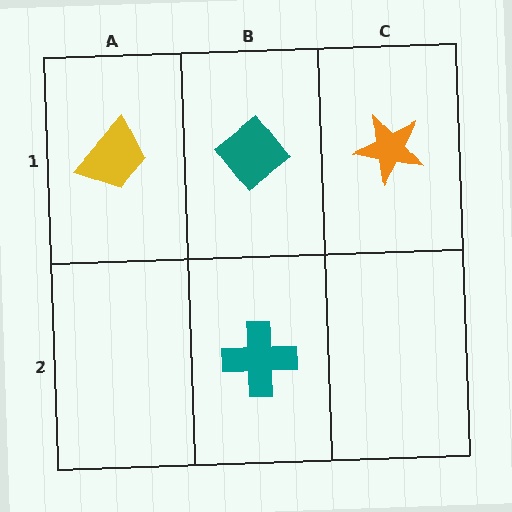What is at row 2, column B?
A teal cross.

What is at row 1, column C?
An orange star.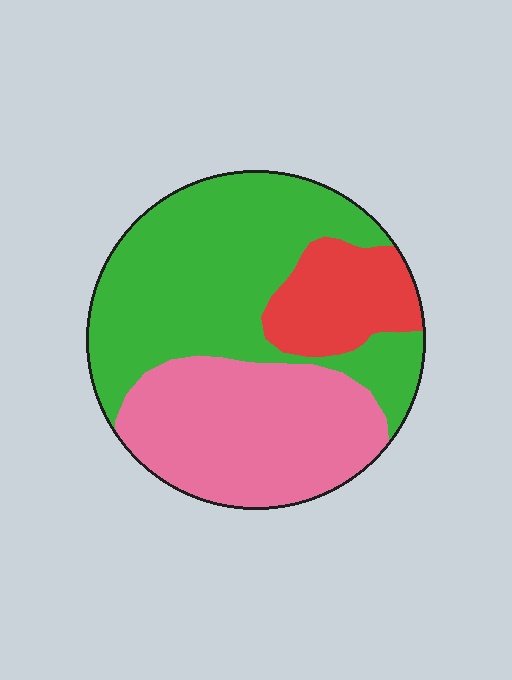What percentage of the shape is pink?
Pink takes up between a third and a half of the shape.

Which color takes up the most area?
Green, at roughly 50%.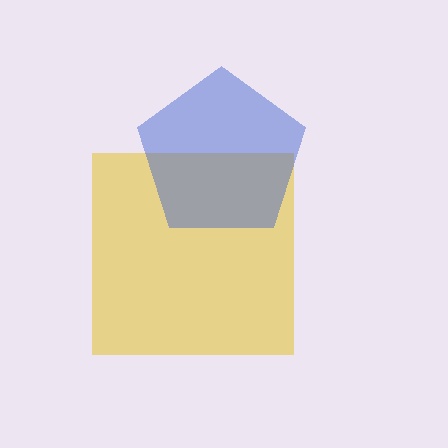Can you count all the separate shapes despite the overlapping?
Yes, there are 2 separate shapes.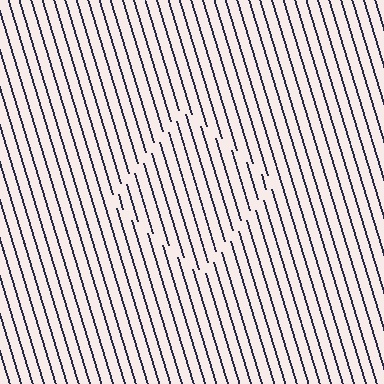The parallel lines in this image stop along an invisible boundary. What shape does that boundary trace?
An illusory square. The interior of the shape contains the same grating, shifted by half a period — the contour is defined by the phase discontinuity where line-ends from the inner and outer gratings abut.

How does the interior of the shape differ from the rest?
The interior of the shape contains the same grating, shifted by half a period — the contour is defined by the phase discontinuity where line-ends from the inner and outer gratings abut.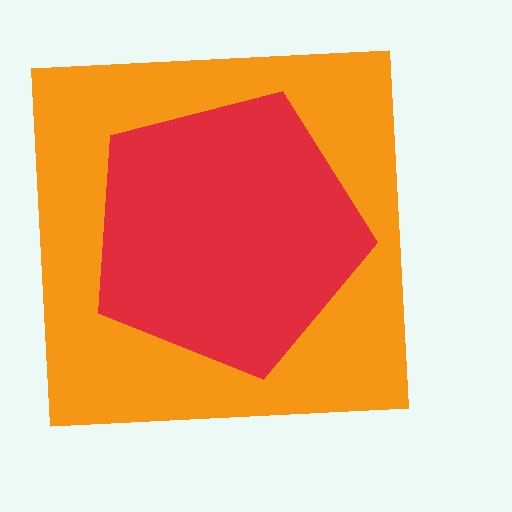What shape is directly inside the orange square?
The red pentagon.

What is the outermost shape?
The orange square.